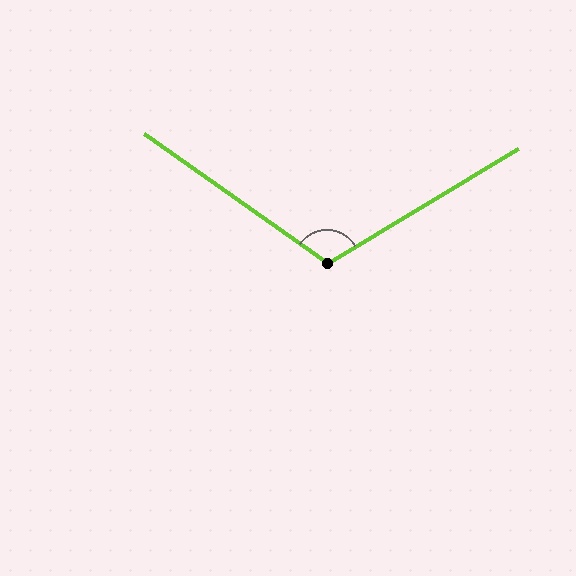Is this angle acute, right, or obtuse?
It is obtuse.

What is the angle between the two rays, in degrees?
Approximately 114 degrees.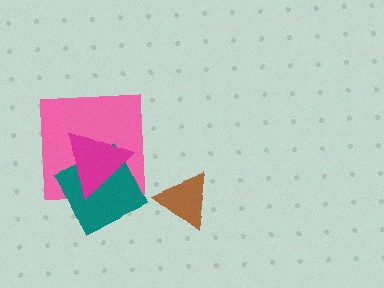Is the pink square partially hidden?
Yes, it is partially covered by another shape.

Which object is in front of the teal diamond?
The magenta triangle is in front of the teal diamond.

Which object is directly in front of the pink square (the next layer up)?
The teal diamond is directly in front of the pink square.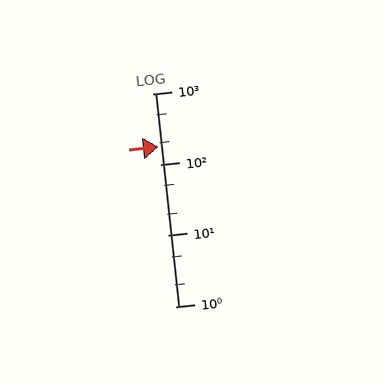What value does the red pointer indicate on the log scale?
The pointer indicates approximately 180.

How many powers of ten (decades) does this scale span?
The scale spans 3 decades, from 1 to 1000.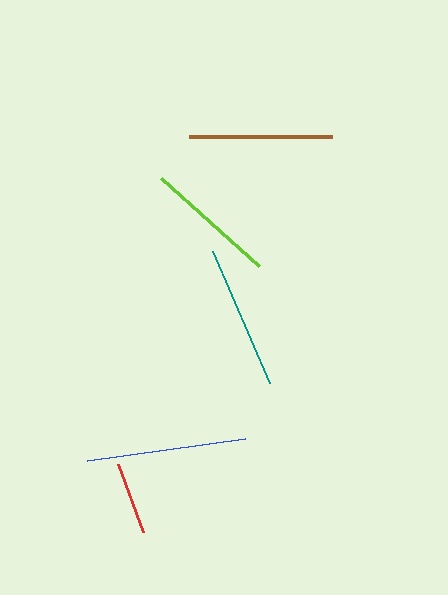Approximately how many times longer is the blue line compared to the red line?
The blue line is approximately 2.2 times the length of the red line.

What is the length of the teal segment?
The teal segment is approximately 144 pixels long.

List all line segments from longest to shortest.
From longest to shortest: blue, teal, brown, lime, red.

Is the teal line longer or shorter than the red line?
The teal line is longer than the red line.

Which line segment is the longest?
The blue line is the longest at approximately 160 pixels.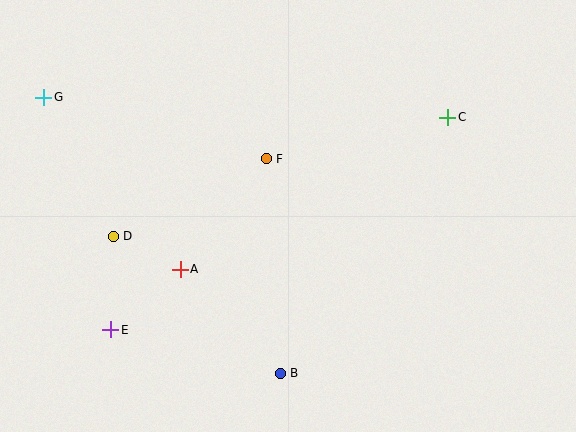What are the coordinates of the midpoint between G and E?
The midpoint between G and E is at (77, 214).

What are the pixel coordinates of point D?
Point D is at (113, 236).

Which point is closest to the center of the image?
Point F at (266, 159) is closest to the center.